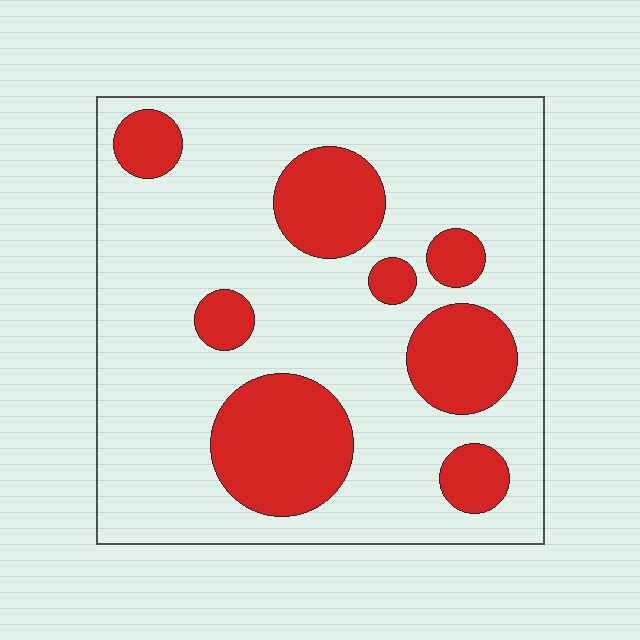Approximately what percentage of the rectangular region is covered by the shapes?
Approximately 25%.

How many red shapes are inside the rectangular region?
8.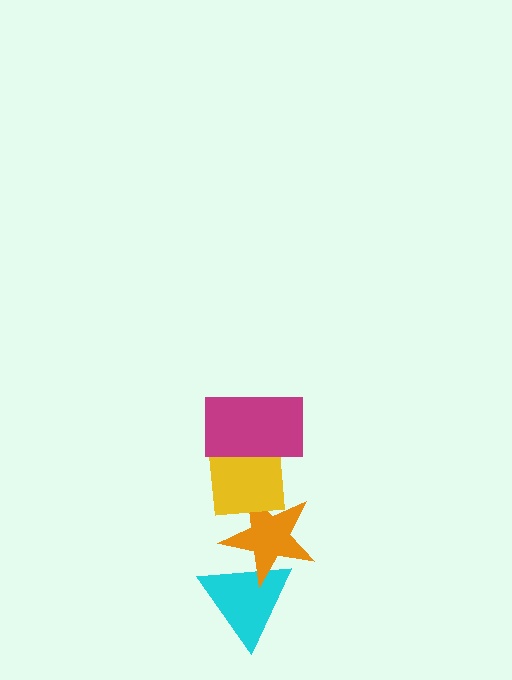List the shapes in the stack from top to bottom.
From top to bottom: the magenta rectangle, the yellow square, the orange star, the cyan triangle.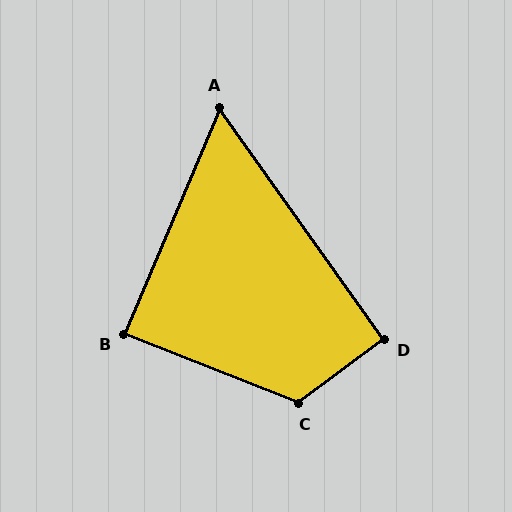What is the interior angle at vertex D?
Approximately 91 degrees (approximately right).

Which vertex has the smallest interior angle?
A, at approximately 58 degrees.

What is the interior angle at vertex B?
Approximately 89 degrees (approximately right).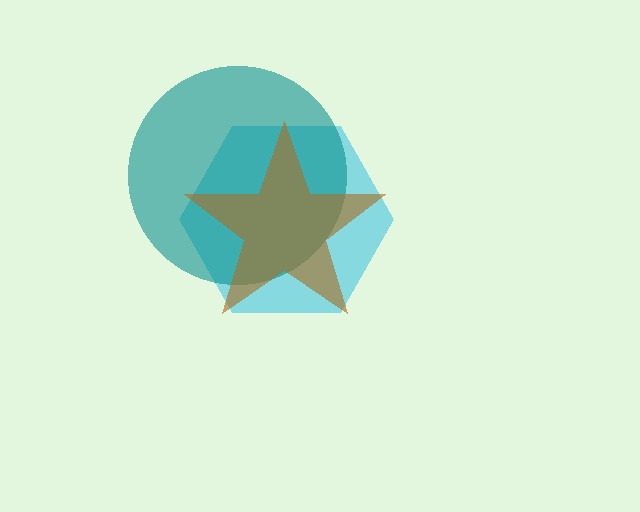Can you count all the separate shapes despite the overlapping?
Yes, there are 3 separate shapes.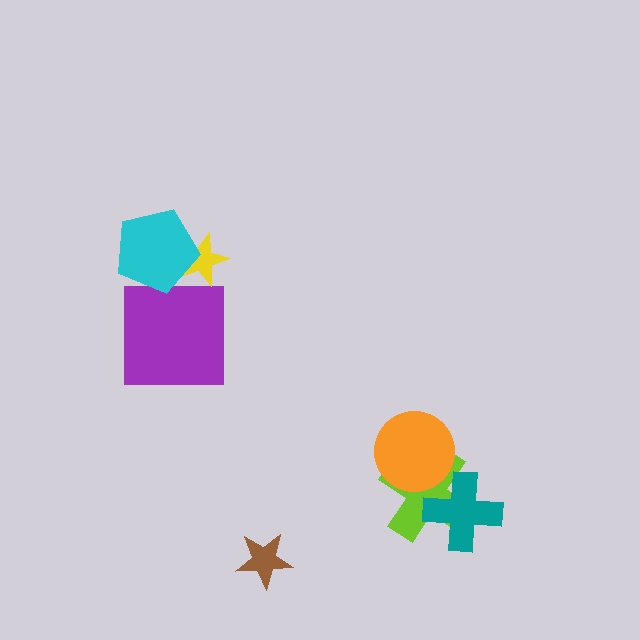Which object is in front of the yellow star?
The cyan pentagon is in front of the yellow star.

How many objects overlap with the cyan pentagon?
1 object overlaps with the cyan pentagon.